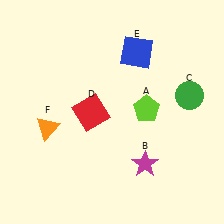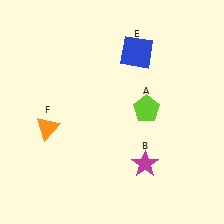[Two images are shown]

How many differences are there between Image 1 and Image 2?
There are 2 differences between the two images.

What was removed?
The green circle (C), the red square (D) were removed in Image 2.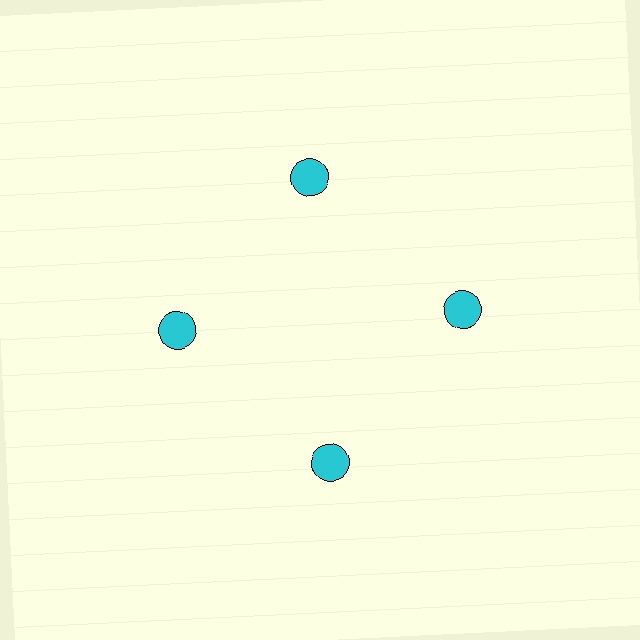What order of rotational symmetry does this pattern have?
This pattern has 4-fold rotational symmetry.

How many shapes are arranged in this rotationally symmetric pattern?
There are 4 shapes, arranged in 4 groups of 1.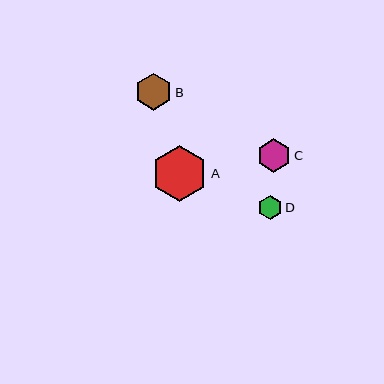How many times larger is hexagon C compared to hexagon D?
Hexagon C is approximately 1.4 times the size of hexagon D.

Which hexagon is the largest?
Hexagon A is the largest with a size of approximately 56 pixels.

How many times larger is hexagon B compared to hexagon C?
Hexagon B is approximately 1.1 times the size of hexagon C.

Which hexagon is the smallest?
Hexagon D is the smallest with a size of approximately 24 pixels.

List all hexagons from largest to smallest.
From largest to smallest: A, B, C, D.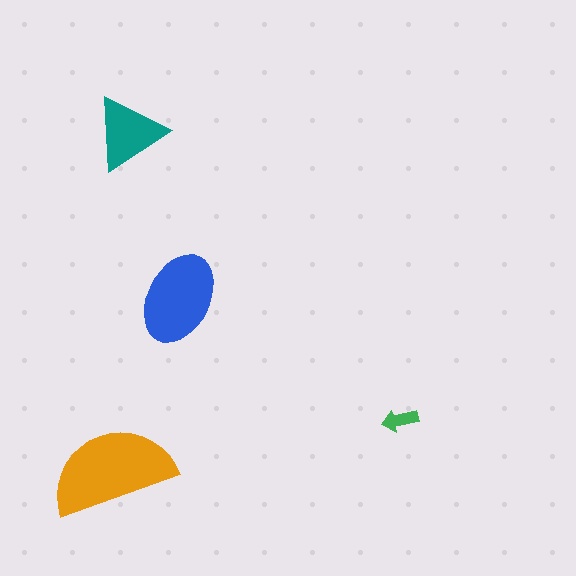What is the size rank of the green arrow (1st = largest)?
4th.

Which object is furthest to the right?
The green arrow is rightmost.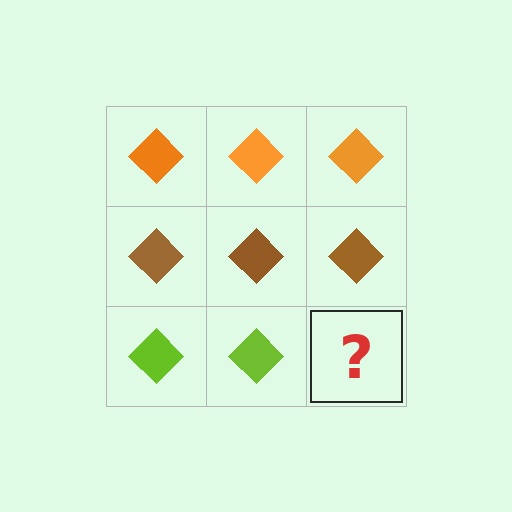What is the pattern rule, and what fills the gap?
The rule is that each row has a consistent color. The gap should be filled with a lime diamond.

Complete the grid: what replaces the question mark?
The question mark should be replaced with a lime diamond.